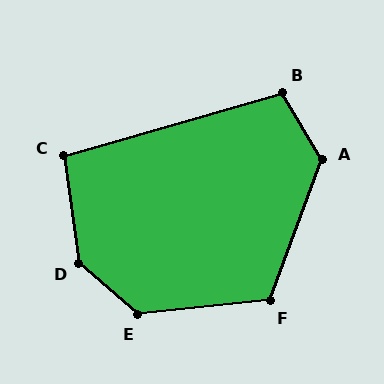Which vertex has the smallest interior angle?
C, at approximately 98 degrees.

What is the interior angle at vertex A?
Approximately 129 degrees (obtuse).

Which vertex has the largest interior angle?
D, at approximately 139 degrees.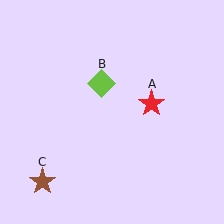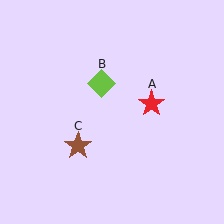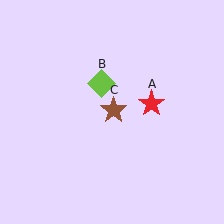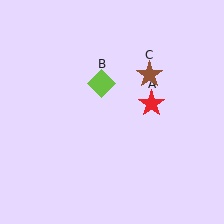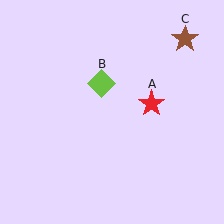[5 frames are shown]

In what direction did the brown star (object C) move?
The brown star (object C) moved up and to the right.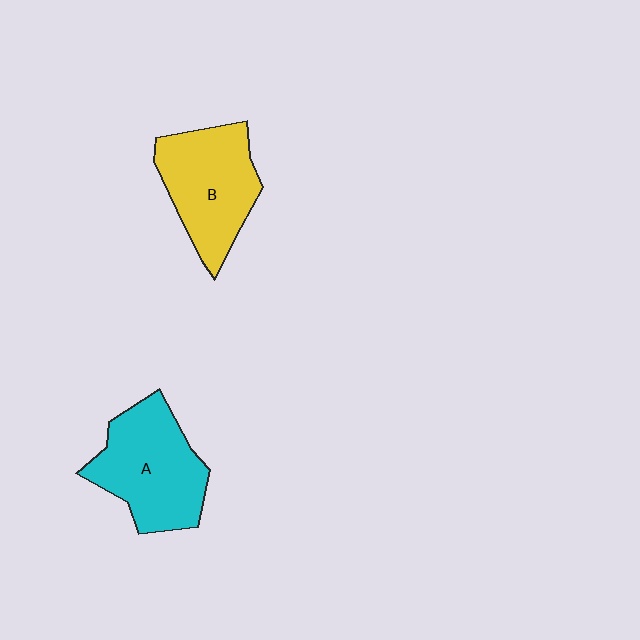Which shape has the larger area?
Shape A (cyan).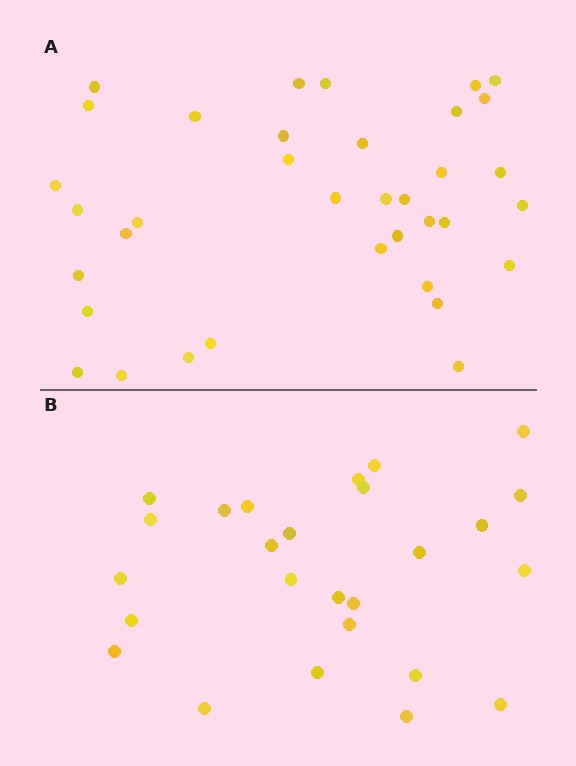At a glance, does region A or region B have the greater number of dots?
Region A (the top region) has more dots.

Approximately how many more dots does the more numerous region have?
Region A has roughly 10 or so more dots than region B.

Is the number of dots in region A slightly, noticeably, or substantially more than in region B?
Region A has noticeably more, but not dramatically so. The ratio is roughly 1.4 to 1.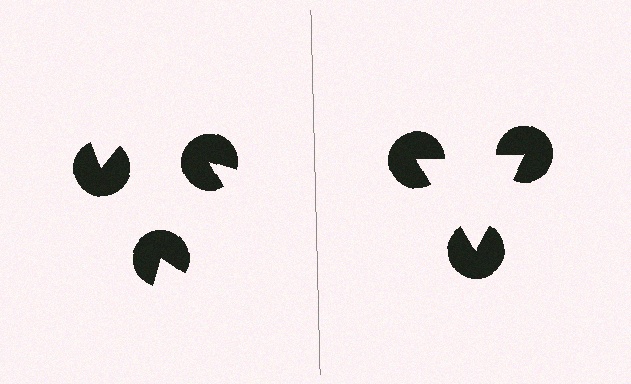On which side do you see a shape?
An illusory triangle appears on the right side. On the left side the wedge cuts are rotated, so no coherent shape forms.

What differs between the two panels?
The pac-man discs are positioned identically on both sides; only the wedge orientations differ. On the right they align to a triangle; on the left they are misaligned.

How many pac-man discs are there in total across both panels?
6 — 3 on each side.